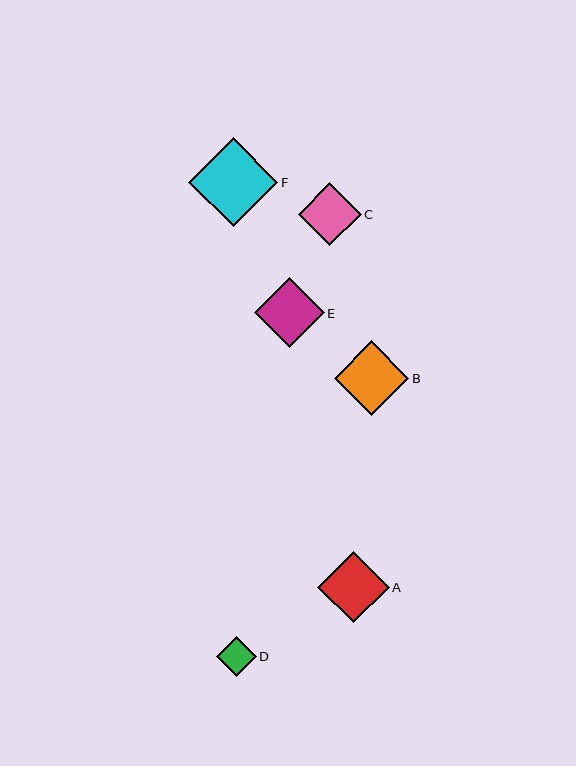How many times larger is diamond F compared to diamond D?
Diamond F is approximately 2.3 times the size of diamond D.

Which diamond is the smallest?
Diamond D is the smallest with a size of approximately 39 pixels.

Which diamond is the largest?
Diamond F is the largest with a size of approximately 89 pixels.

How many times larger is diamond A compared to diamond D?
Diamond A is approximately 1.8 times the size of diamond D.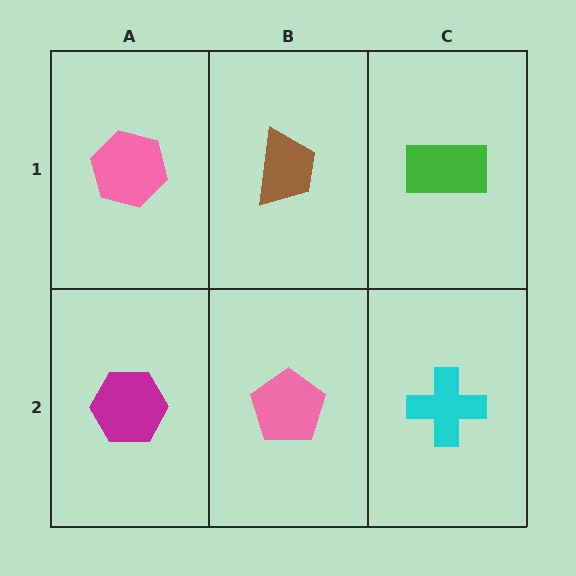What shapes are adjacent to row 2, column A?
A pink hexagon (row 1, column A), a pink pentagon (row 2, column B).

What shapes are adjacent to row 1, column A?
A magenta hexagon (row 2, column A), a brown trapezoid (row 1, column B).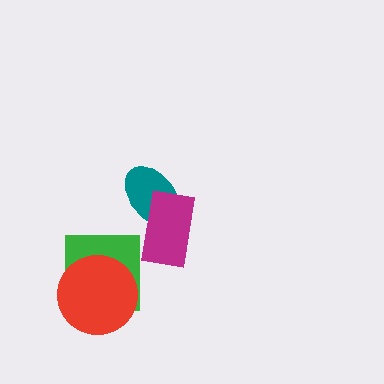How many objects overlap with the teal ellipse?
1 object overlaps with the teal ellipse.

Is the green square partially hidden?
Yes, it is partially covered by another shape.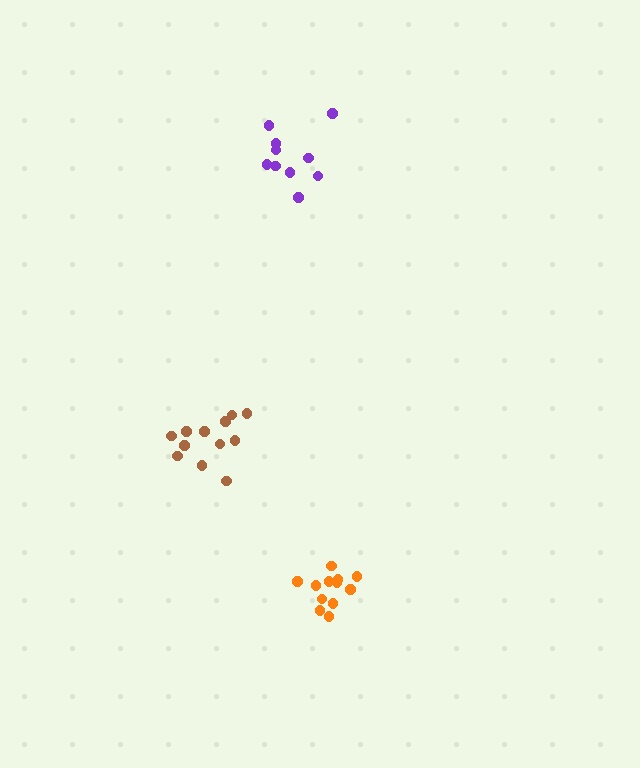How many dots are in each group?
Group 1: 10 dots, Group 2: 12 dots, Group 3: 12 dots (34 total).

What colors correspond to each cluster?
The clusters are colored: purple, brown, orange.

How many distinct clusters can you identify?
There are 3 distinct clusters.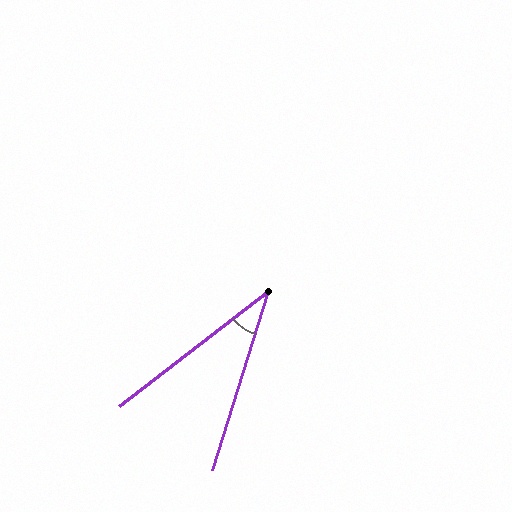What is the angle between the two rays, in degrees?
Approximately 35 degrees.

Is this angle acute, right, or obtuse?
It is acute.